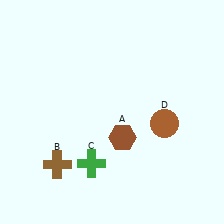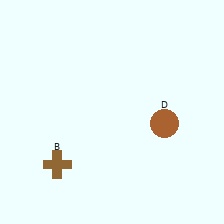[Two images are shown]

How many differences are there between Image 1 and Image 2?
There are 2 differences between the two images.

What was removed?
The brown hexagon (A), the green cross (C) were removed in Image 2.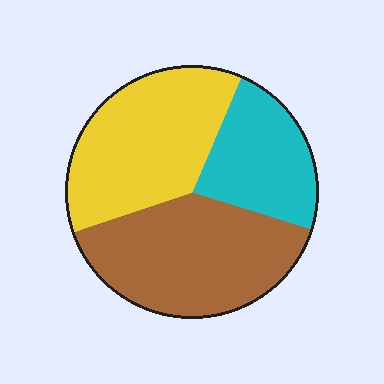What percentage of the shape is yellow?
Yellow covers about 35% of the shape.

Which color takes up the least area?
Cyan, at roughly 25%.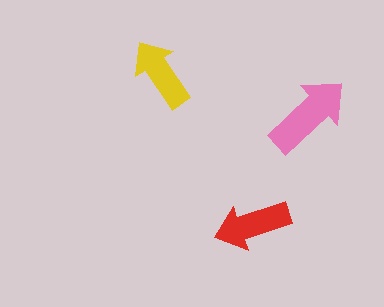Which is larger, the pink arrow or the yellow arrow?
The pink one.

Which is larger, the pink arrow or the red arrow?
The pink one.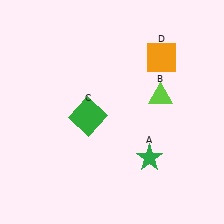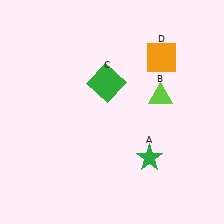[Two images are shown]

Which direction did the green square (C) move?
The green square (C) moved up.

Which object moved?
The green square (C) moved up.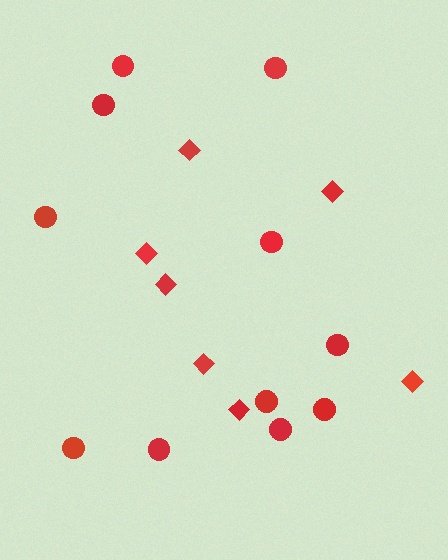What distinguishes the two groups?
There are 2 groups: one group of circles (11) and one group of diamonds (7).